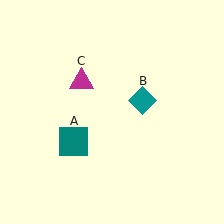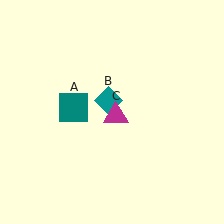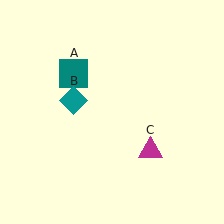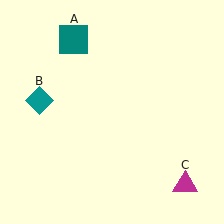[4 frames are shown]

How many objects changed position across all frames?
3 objects changed position: teal square (object A), teal diamond (object B), magenta triangle (object C).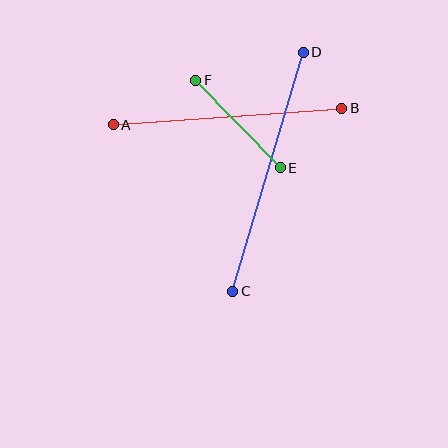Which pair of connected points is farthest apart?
Points C and D are farthest apart.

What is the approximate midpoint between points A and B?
The midpoint is at approximately (227, 116) pixels.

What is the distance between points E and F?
The distance is approximately 122 pixels.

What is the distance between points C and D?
The distance is approximately 249 pixels.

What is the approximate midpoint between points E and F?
The midpoint is at approximately (238, 124) pixels.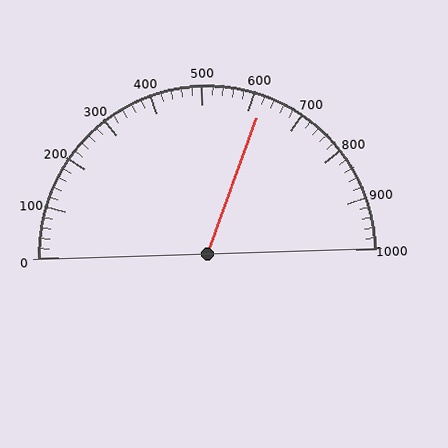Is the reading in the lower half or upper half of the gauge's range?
The reading is in the upper half of the range (0 to 1000).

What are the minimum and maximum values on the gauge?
The gauge ranges from 0 to 1000.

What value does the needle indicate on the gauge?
The needle indicates approximately 620.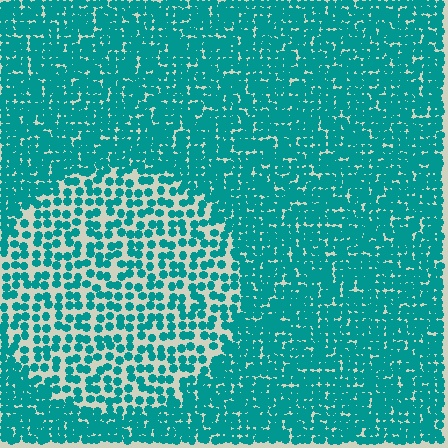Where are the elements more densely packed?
The elements are more densely packed outside the circle boundary.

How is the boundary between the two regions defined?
The boundary is defined by a change in element density (approximately 2.0x ratio). All elements are the same color, size, and shape.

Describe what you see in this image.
The image contains small teal elements arranged at two different densities. A circle-shaped region is visible where the elements are less densely packed than the surrounding area.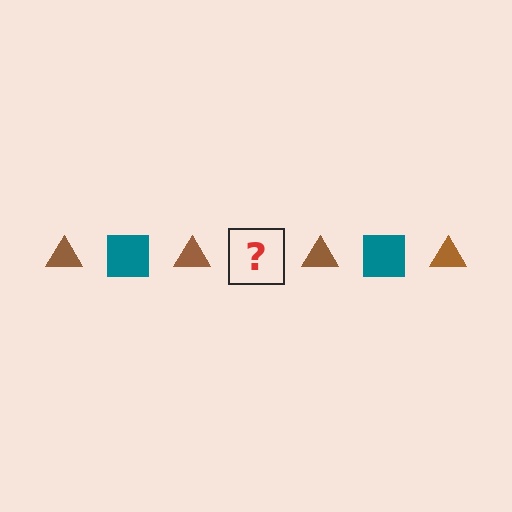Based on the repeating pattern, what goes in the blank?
The blank should be a teal square.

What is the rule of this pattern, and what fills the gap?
The rule is that the pattern alternates between brown triangle and teal square. The gap should be filled with a teal square.